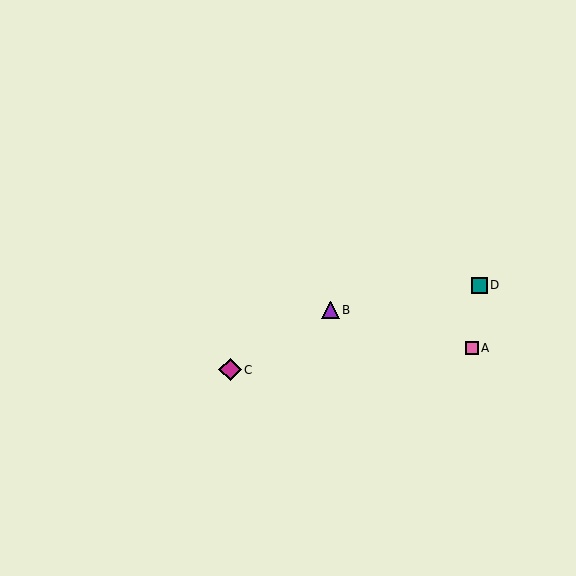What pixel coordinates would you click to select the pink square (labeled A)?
Click at (472, 348) to select the pink square A.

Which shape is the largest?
The magenta diamond (labeled C) is the largest.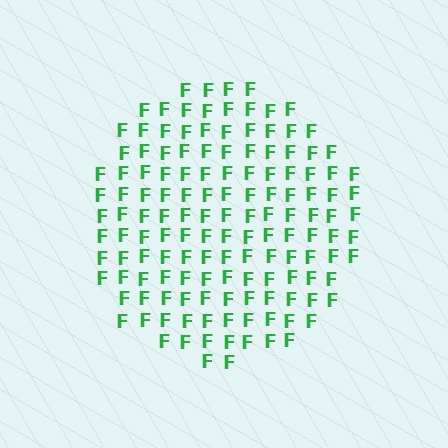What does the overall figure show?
The overall figure shows a circle.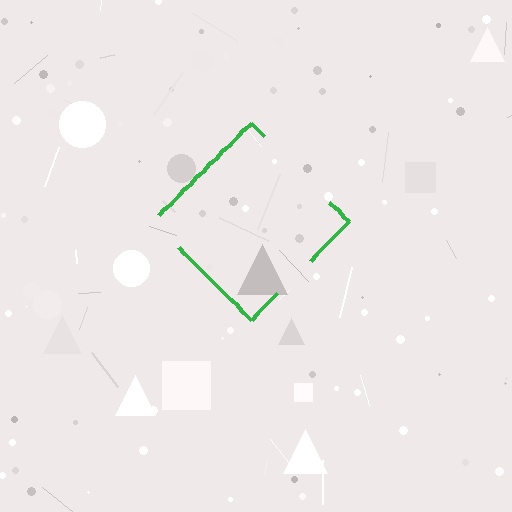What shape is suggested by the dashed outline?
The dashed outline suggests a diamond.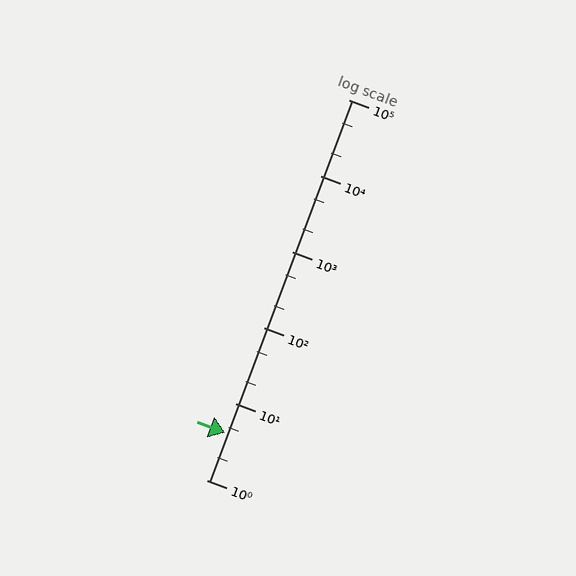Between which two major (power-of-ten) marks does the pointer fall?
The pointer is between 1 and 10.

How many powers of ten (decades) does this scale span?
The scale spans 5 decades, from 1 to 100000.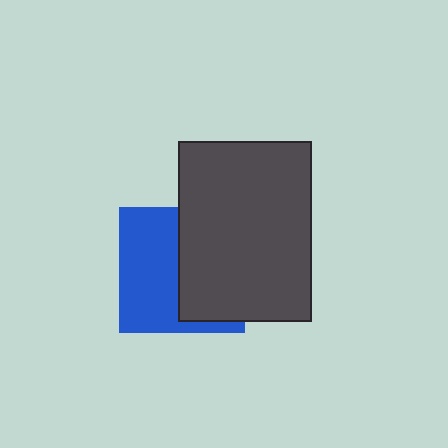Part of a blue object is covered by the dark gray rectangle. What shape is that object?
It is a square.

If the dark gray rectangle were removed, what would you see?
You would see the complete blue square.